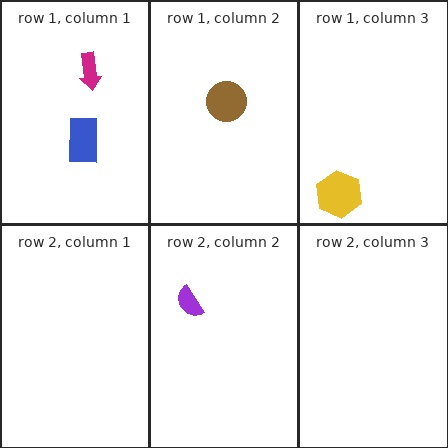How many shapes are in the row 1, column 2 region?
1.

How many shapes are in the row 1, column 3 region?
1.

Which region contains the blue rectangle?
The row 1, column 1 region.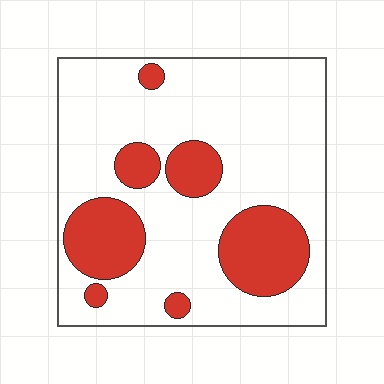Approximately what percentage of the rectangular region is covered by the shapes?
Approximately 25%.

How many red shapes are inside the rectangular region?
7.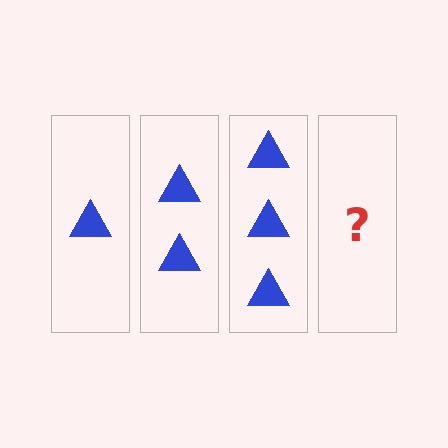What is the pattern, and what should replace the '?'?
The pattern is that each step adds one more triangle. The '?' should be 4 triangles.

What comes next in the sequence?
The next element should be 4 triangles.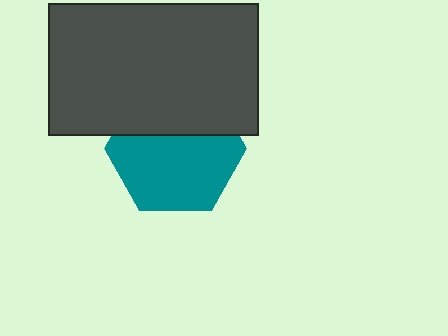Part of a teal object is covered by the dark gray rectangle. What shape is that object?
It is a hexagon.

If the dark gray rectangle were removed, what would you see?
You would see the complete teal hexagon.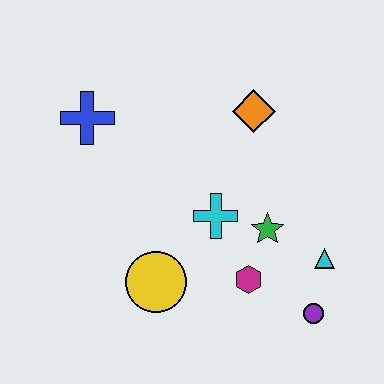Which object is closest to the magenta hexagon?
The green star is closest to the magenta hexagon.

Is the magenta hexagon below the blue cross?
Yes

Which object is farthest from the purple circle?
The blue cross is farthest from the purple circle.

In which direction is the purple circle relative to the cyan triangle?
The purple circle is below the cyan triangle.